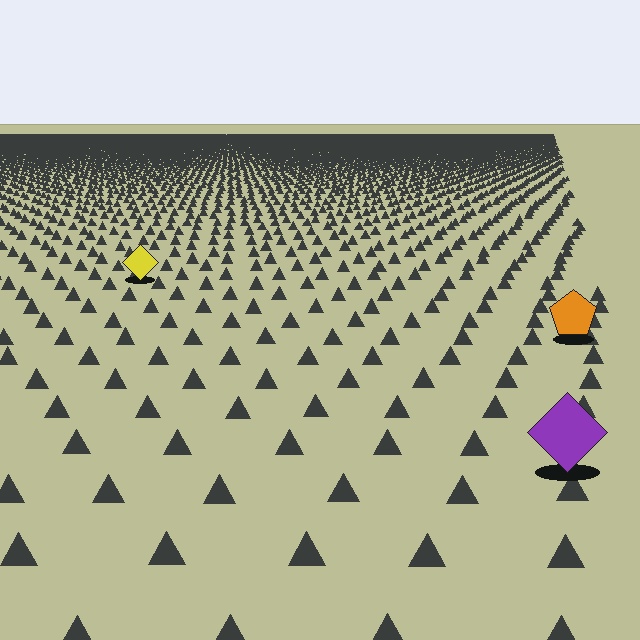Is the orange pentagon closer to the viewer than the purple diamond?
No. The purple diamond is closer — you can tell from the texture gradient: the ground texture is coarser near it.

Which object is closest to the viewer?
The purple diamond is closest. The texture marks near it are larger and more spread out.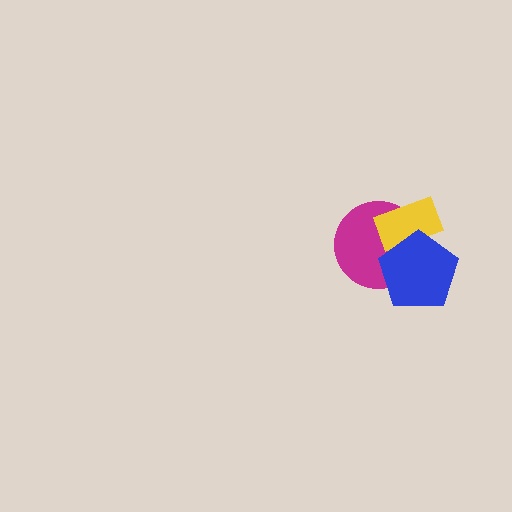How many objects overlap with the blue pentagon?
2 objects overlap with the blue pentagon.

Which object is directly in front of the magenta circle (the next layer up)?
The yellow rectangle is directly in front of the magenta circle.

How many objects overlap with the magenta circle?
2 objects overlap with the magenta circle.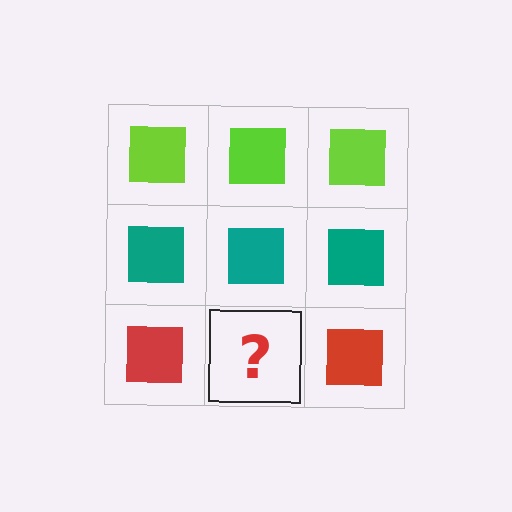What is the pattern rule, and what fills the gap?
The rule is that each row has a consistent color. The gap should be filled with a red square.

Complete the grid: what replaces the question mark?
The question mark should be replaced with a red square.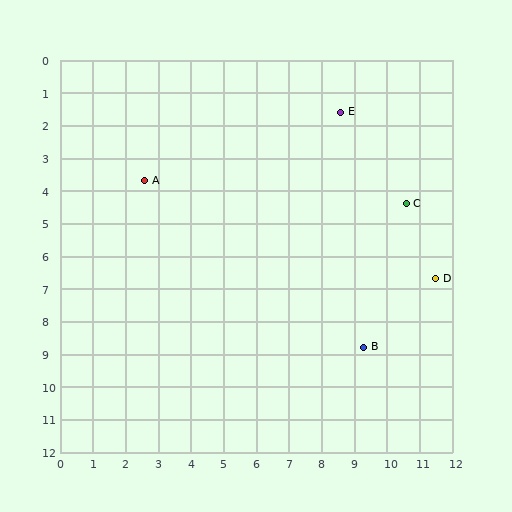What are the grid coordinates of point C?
Point C is at approximately (10.6, 4.4).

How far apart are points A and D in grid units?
Points A and D are about 9.4 grid units apart.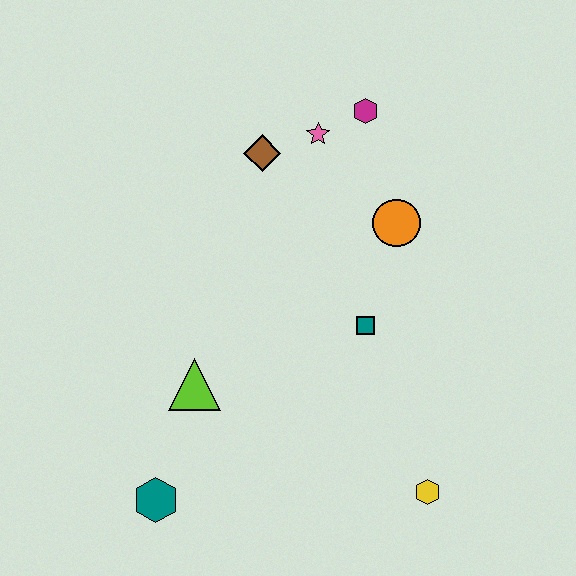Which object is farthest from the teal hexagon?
The magenta hexagon is farthest from the teal hexagon.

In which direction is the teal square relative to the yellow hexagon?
The teal square is above the yellow hexagon.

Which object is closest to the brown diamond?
The pink star is closest to the brown diamond.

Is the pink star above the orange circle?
Yes